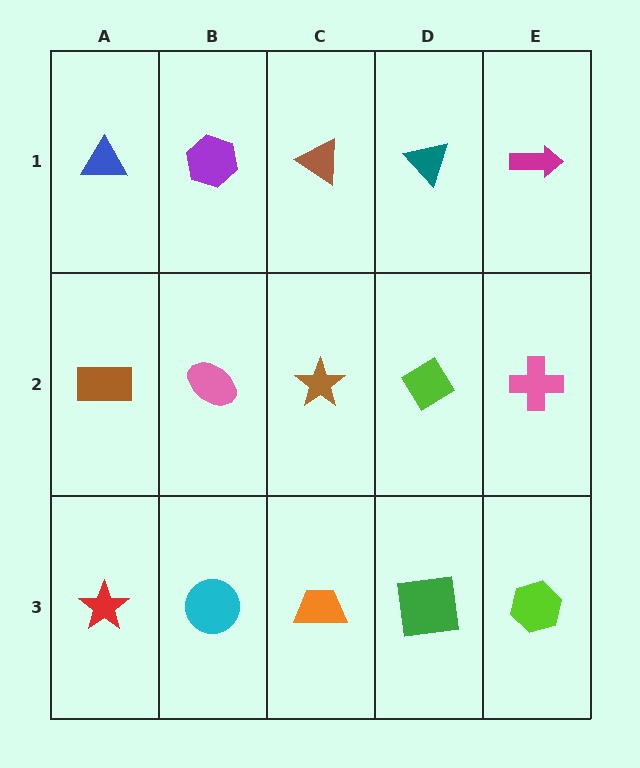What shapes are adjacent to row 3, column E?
A pink cross (row 2, column E), a green square (row 3, column D).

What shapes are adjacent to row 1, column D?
A lime diamond (row 2, column D), a brown triangle (row 1, column C), a magenta arrow (row 1, column E).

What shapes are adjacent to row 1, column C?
A brown star (row 2, column C), a purple hexagon (row 1, column B), a teal triangle (row 1, column D).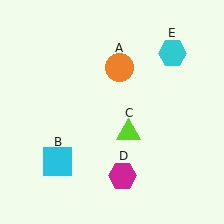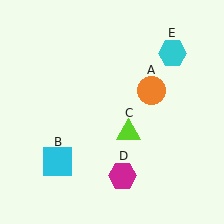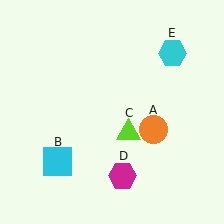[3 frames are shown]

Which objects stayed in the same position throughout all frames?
Cyan square (object B) and lime triangle (object C) and magenta hexagon (object D) and cyan hexagon (object E) remained stationary.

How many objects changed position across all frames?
1 object changed position: orange circle (object A).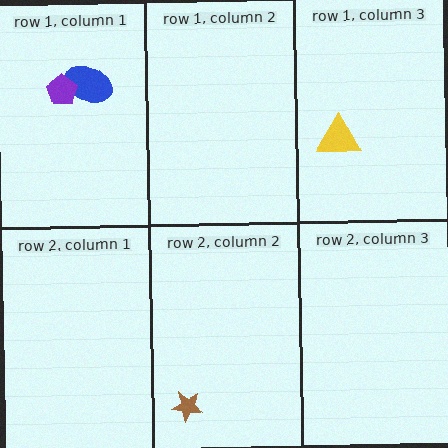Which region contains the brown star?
The row 2, column 2 region.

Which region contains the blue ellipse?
The row 1, column 1 region.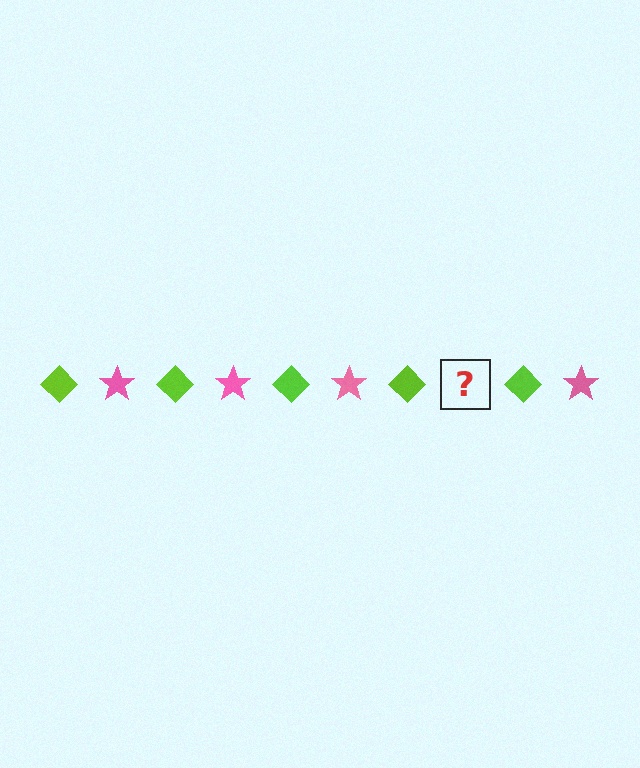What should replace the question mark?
The question mark should be replaced with a pink star.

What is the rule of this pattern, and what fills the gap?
The rule is that the pattern alternates between lime diamond and pink star. The gap should be filled with a pink star.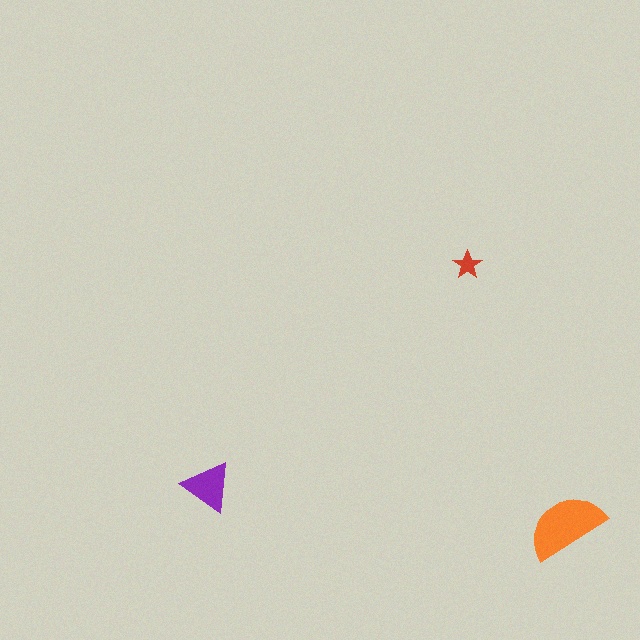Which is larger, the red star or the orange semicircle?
The orange semicircle.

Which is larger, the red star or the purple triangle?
The purple triangle.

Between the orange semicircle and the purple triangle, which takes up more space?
The orange semicircle.